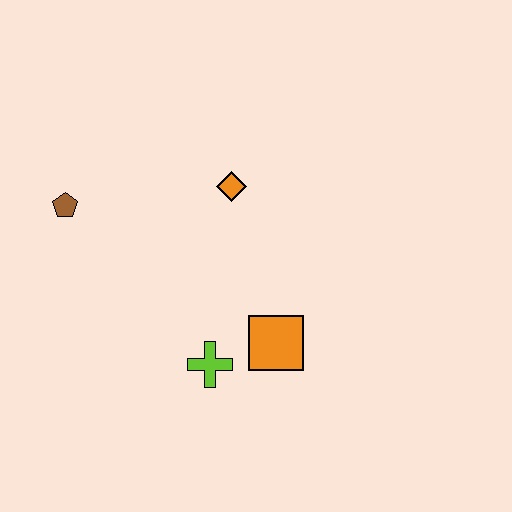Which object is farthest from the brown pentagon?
The orange square is farthest from the brown pentagon.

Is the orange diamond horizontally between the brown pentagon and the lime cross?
No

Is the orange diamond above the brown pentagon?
Yes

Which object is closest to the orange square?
The lime cross is closest to the orange square.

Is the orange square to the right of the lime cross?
Yes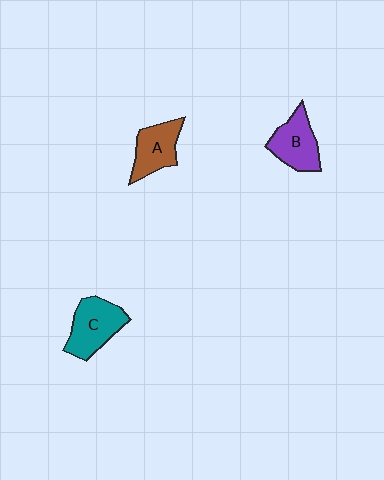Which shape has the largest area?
Shape C (teal).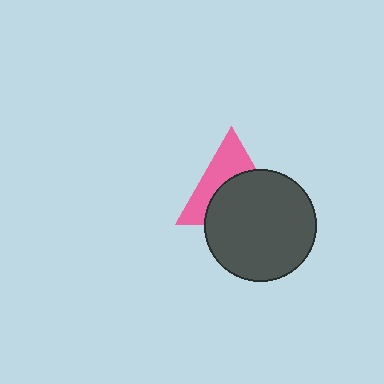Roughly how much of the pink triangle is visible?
A small part of it is visible (roughly 44%).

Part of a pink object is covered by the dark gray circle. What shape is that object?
It is a triangle.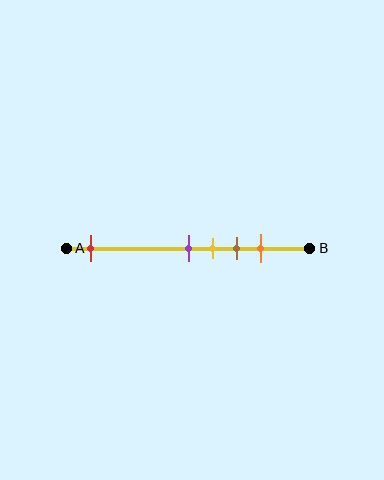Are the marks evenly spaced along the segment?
No, the marks are not evenly spaced.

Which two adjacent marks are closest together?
The purple and yellow marks are the closest adjacent pair.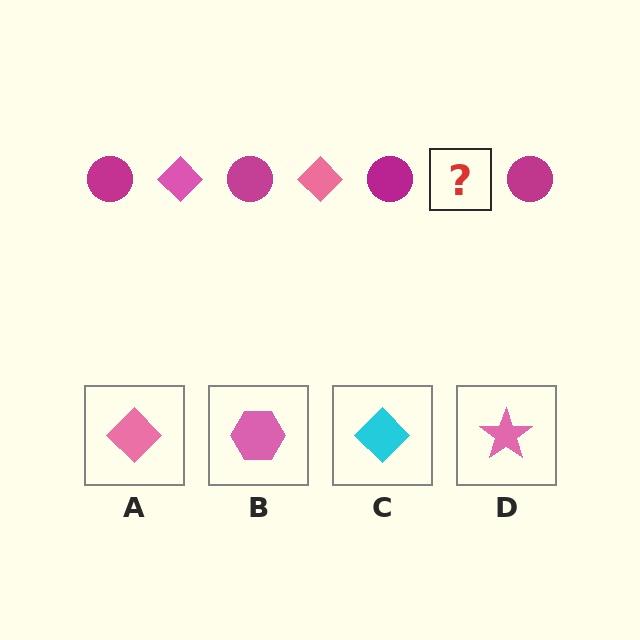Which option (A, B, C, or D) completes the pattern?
A.